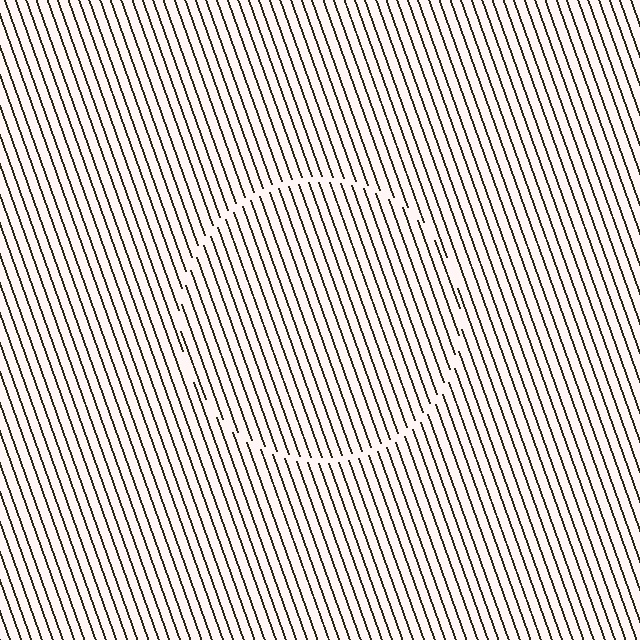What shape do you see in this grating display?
An illusory circle. The interior of the shape contains the same grating, shifted by half a period — the contour is defined by the phase discontinuity where line-ends from the inner and outer gratings abut.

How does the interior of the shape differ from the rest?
The interior of the shape contains the same grating, shifted by half a period — the contour is defined by the phase discontinuity where line-ends from the inner and outer gratings abut.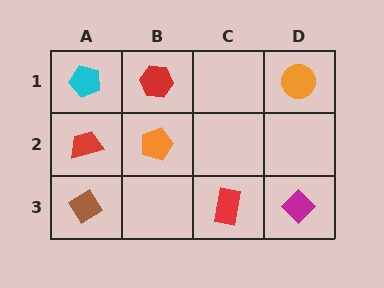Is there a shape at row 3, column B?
No, that cell is empty.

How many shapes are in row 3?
3 shapes.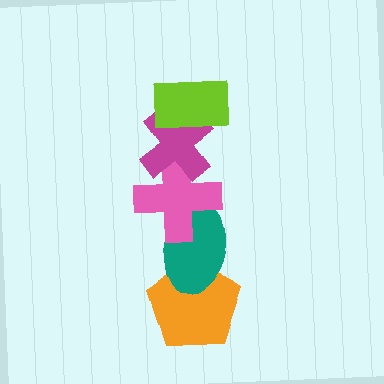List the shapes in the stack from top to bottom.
From top to bottom: the lime rectangle, the magenta cross, the pink cross, the teal ellipse, the orange pentagon.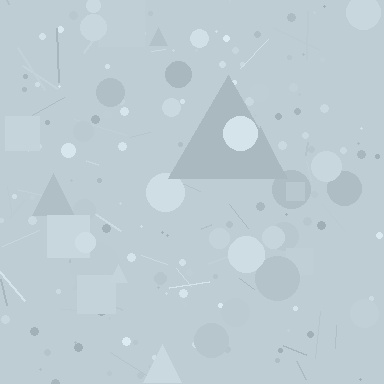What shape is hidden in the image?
A triangle is hidden in the image.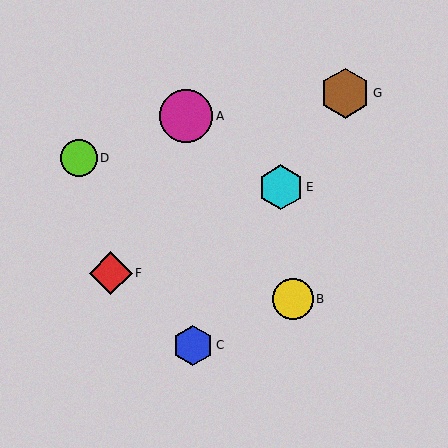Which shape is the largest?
The magenta circle (labeled A) is the largest.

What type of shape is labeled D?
Shape D is a lime circle.